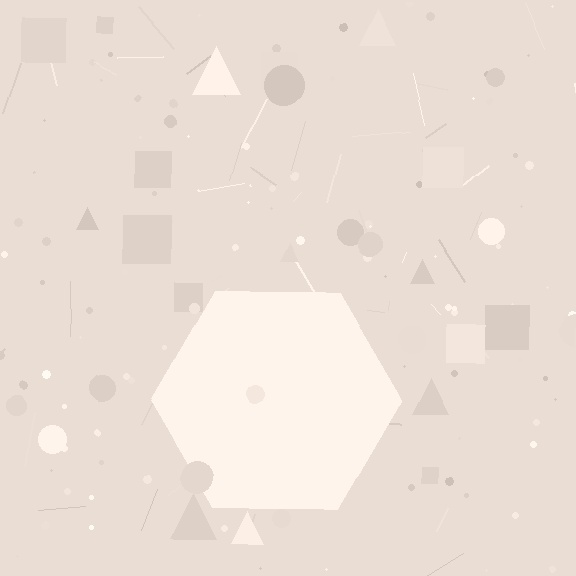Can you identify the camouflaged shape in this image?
The camouflaged shape is a hexagon.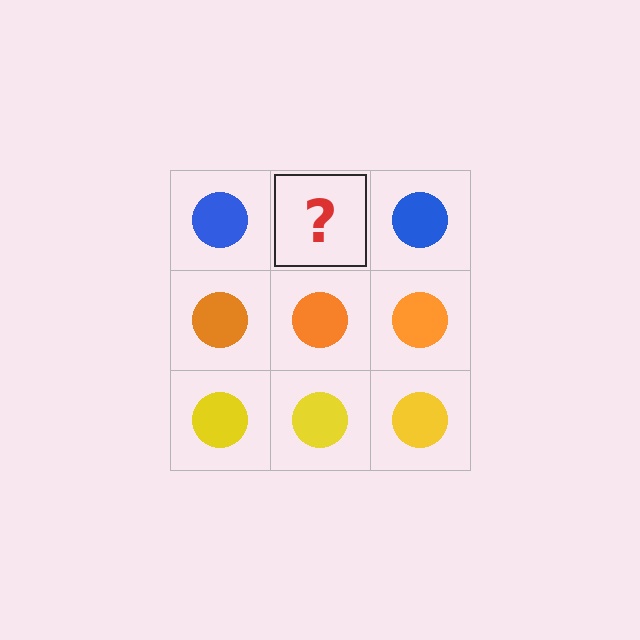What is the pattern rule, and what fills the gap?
The rule is that each row has a consistent color. The gap should be filled with a blue circle.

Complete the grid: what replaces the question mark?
The question mark should be replaced with a blue circle.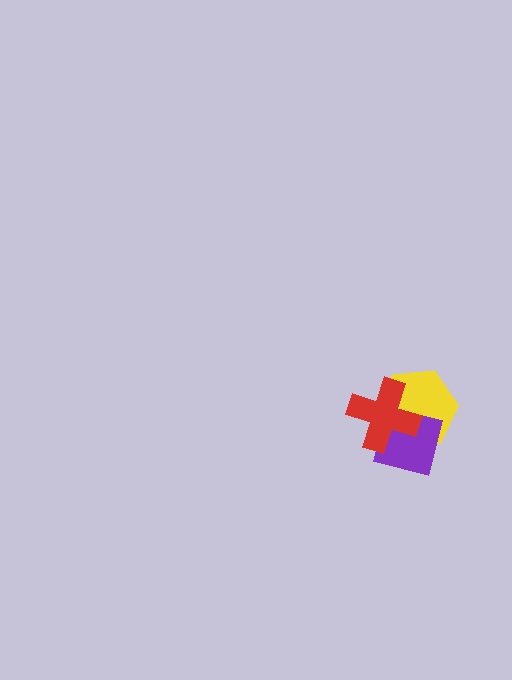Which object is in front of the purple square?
The red cross is in front of the purple square.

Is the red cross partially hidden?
No, no other shape covers it.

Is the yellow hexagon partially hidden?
Yes, it is partially covered by another shape.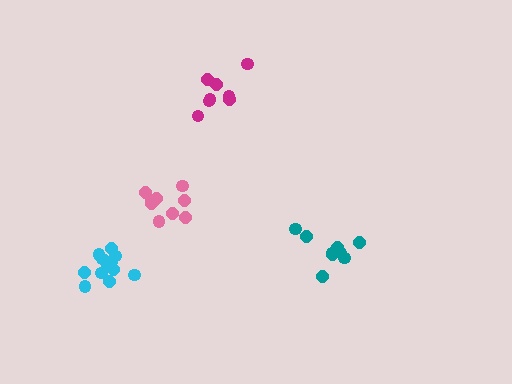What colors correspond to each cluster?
The clusters are colored: pink, teal, cyan, magenta.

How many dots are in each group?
Group 1: 9 dots, Group 2: 10 dots, Group 3: 12 dots, Group 4: 8 dots (39 total).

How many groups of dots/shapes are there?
There are 4 groups.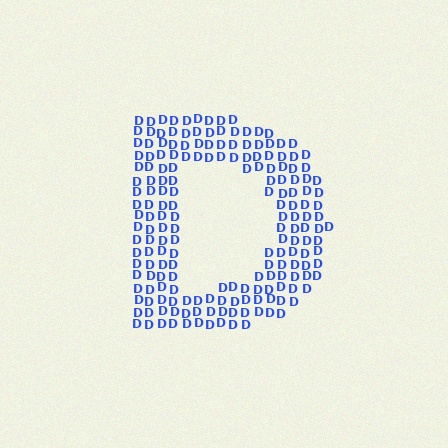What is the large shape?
The large shape is the letter D.